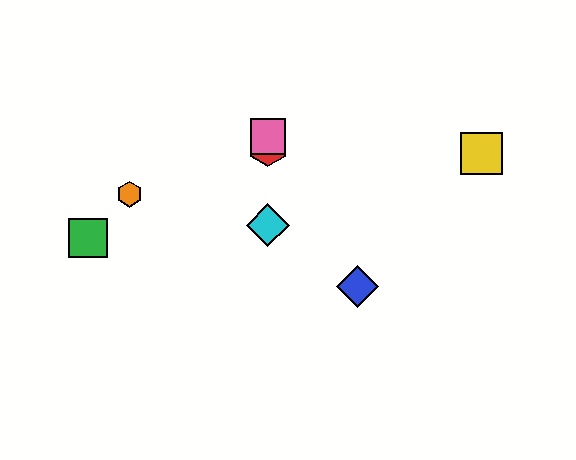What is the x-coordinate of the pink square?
The pink square is at x≈268.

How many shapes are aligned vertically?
4 shapes (the red hexagon, the purple diamond, the cyan diamond, the pink square) are aligned vertically.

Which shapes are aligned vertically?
The red hexagon, the purple diamond, the cyan diamond, the pink square are aligned vertically.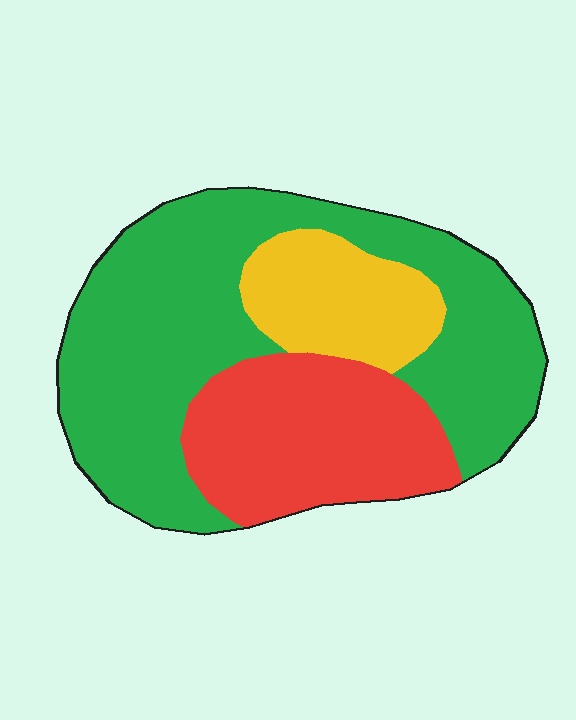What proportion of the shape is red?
Red covers about 25% of the shape.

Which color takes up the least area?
Yellow, at roughly 15%.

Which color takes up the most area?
Green, at roughly 55%.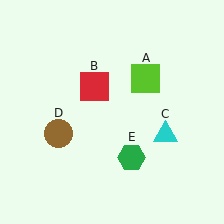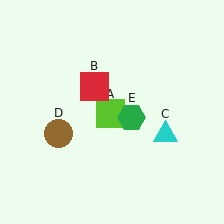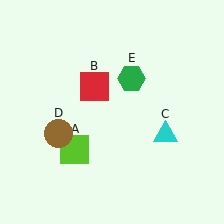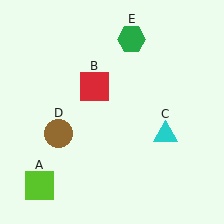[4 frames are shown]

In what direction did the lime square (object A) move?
The lime square (object A) moved down and to the left.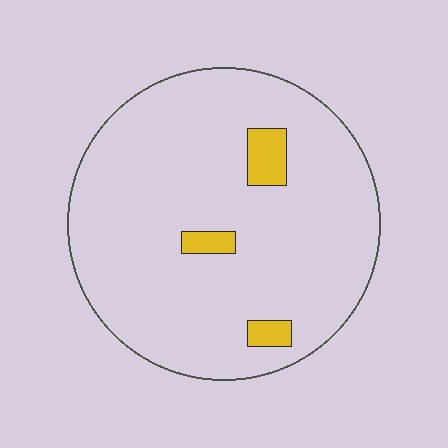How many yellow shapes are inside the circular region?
3.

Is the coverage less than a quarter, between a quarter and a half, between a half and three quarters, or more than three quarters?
Less than a quarter.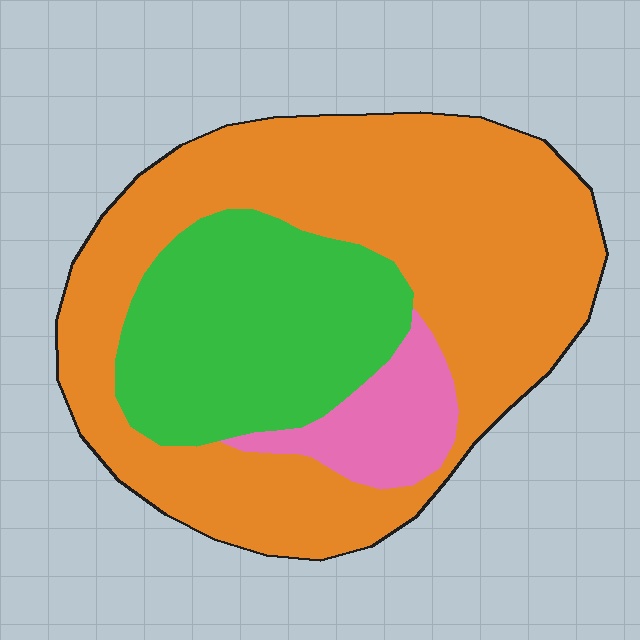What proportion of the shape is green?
Green takes up about one quarter (1/4) of the shape.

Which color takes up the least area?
Pink, at roughly 10%.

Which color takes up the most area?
Orange, at roughly 60%.